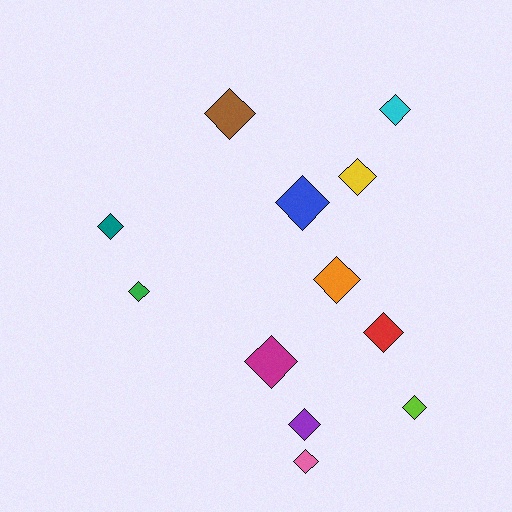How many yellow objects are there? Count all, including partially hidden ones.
There is 1 yellow object.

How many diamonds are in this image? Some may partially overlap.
There are 12 diamonds.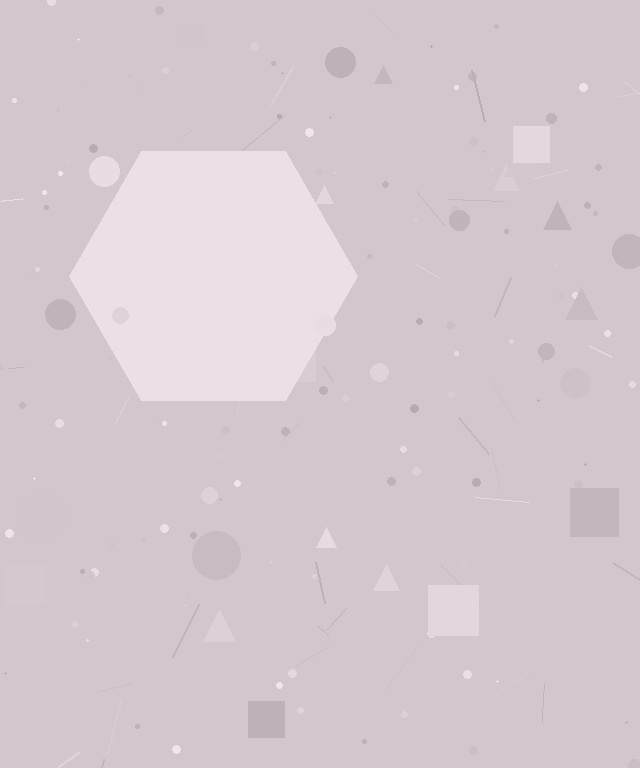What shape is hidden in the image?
A hexagon is hidden in the image.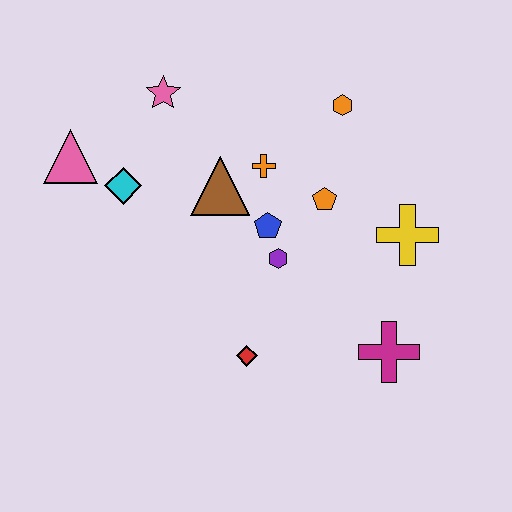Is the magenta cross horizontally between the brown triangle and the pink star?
No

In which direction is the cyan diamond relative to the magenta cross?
The cyan diamond is to the left of the magenta cross.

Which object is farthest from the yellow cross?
The pink triangle is farthest from the yellow cross.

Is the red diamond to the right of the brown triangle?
Yes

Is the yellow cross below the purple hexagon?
No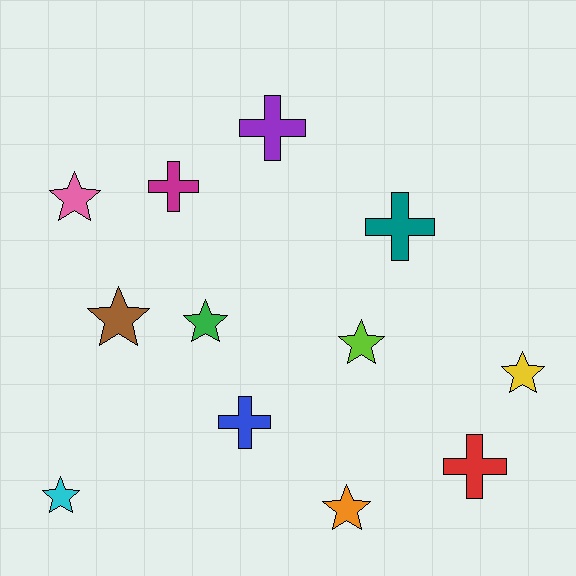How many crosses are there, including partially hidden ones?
There are 5 crosses.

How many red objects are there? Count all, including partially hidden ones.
There is 1 red object.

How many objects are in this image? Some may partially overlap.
There are 12 objects.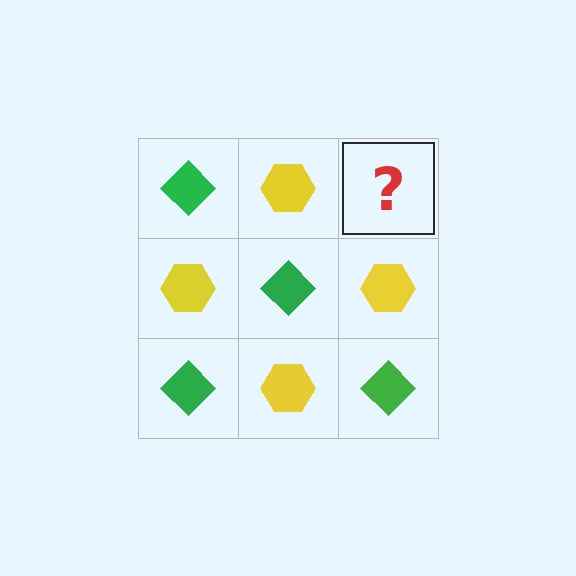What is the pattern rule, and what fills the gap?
The rule is that it alternates green diamond and yellow hexagon in a checkerboard pattern. The gap should be filled with a green diamond.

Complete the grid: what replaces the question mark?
The question mark should be replaced with a green diamond.